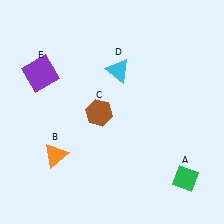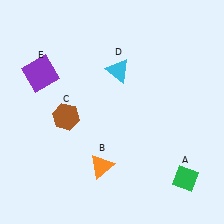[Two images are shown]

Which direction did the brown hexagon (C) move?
The brown hexagon (C) moved left.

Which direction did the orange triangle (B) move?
The orange triangle (B) moved right.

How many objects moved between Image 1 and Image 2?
2 objects moved between the two images.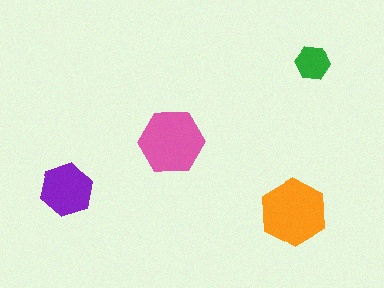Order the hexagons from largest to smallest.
the orange one, the pink one, the purple one, the green one.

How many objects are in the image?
There are 4 objects in the image.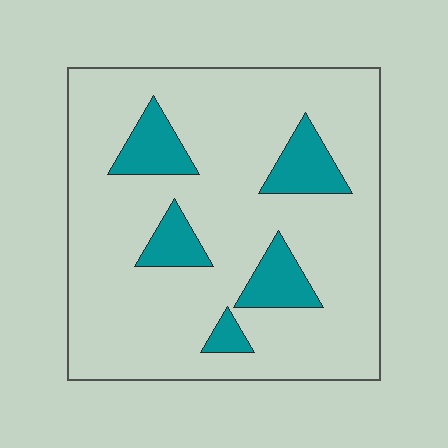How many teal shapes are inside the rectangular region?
5.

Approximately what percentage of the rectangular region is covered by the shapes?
Approximately 15%.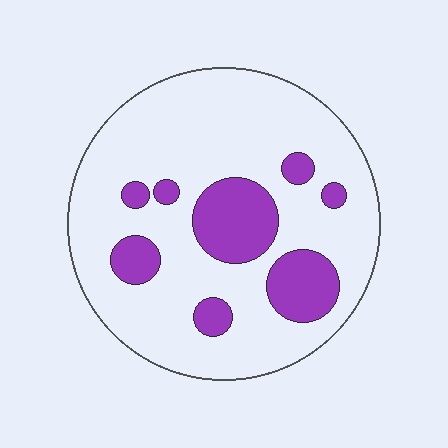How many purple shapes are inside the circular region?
8.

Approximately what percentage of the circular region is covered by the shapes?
Approximately 20%.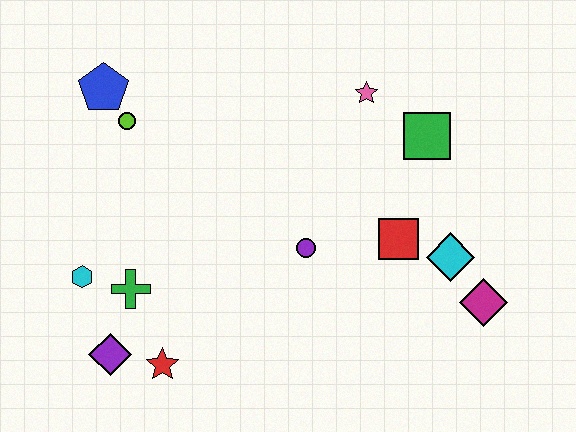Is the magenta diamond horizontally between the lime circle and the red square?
No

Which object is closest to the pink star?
The green square is closest to the pink star.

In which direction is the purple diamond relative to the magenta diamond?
The purple diamond is to the left of the magenta diamond.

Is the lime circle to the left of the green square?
Yes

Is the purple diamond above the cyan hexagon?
No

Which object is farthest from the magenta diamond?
The blue pentagon is farthest from the magenta diamond.